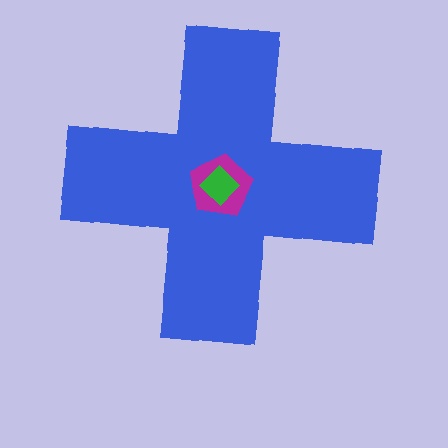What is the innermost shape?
The green diamond.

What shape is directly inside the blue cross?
The magenta pentagon.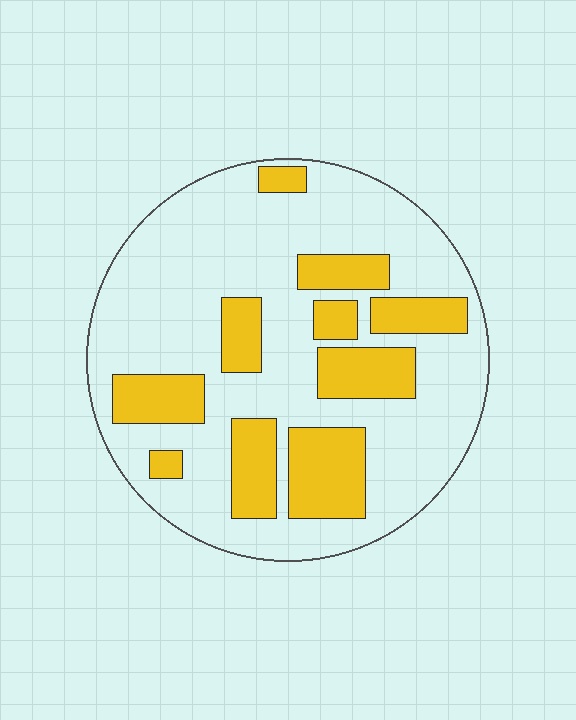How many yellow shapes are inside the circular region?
10.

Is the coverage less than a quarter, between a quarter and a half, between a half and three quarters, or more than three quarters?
Between a quarter and a half.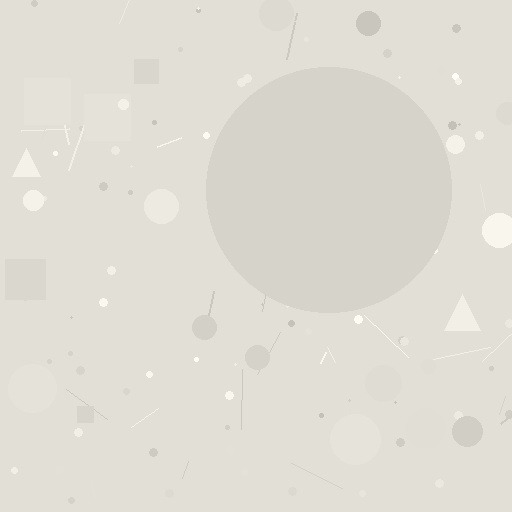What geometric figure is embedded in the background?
A circle is embedded in the background.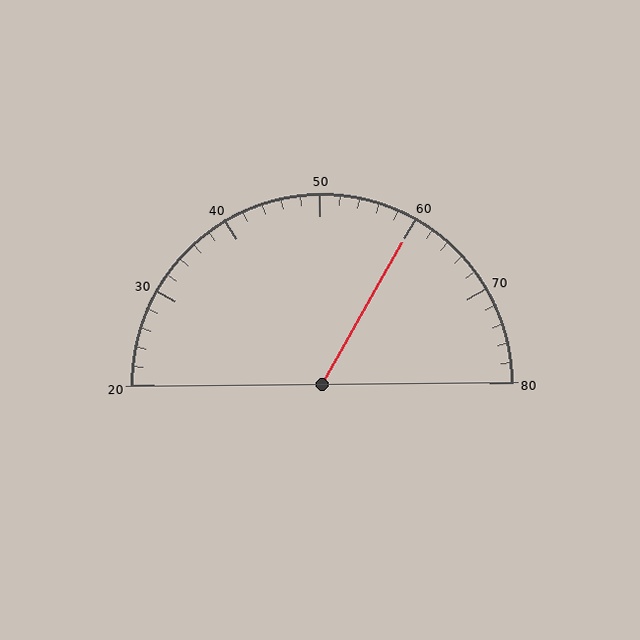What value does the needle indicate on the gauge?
The needle indicates approximately 60.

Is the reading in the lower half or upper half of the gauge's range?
The reading is in the upper half of the range (20 to 80).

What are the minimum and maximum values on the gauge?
The gauge ranges from 20 to 80.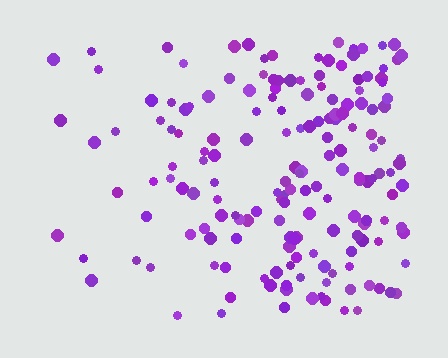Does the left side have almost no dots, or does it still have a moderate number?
Still a moderate number, just noticeably fewer than the right.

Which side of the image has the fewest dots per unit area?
The left.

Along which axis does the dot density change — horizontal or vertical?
Horizontal.